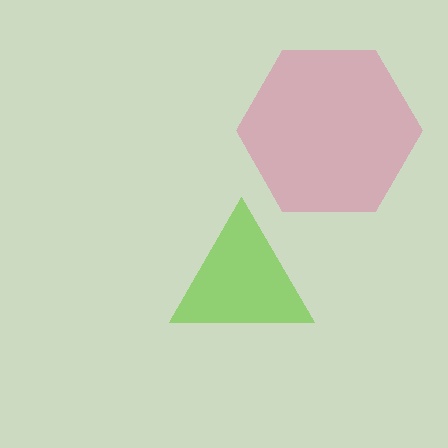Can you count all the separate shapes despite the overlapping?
Yes, there are 2 separate shapes.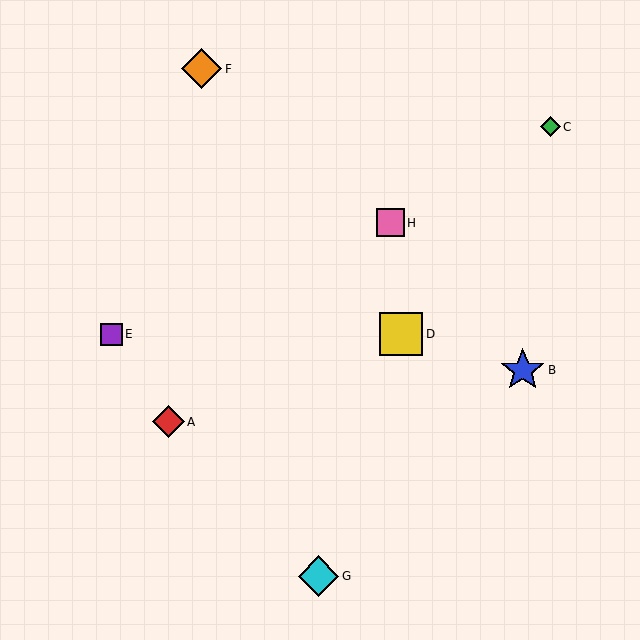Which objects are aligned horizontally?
Objects D, E are aligned horizontally.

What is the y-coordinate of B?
Object B is at y≈370.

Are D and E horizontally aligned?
Yes, both are at y≈334.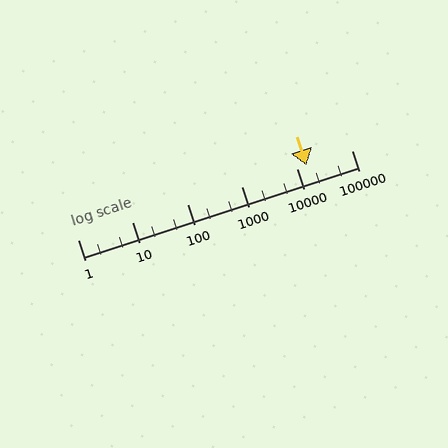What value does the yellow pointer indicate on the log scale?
The pointer indicates approximately 15000.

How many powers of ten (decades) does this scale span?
The scale spans 5 decades, from 1 to 100000.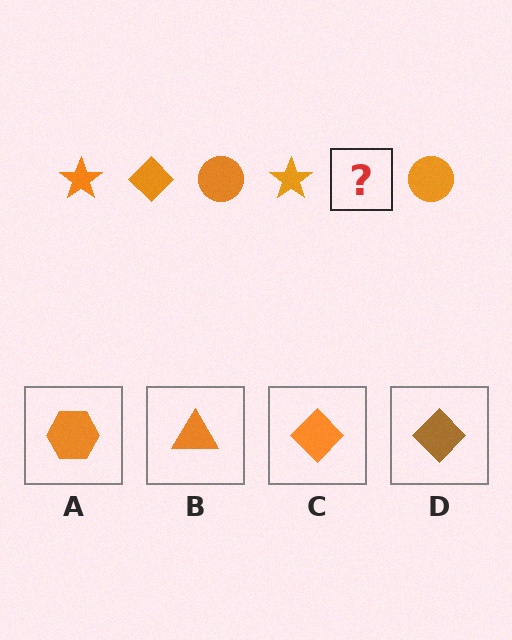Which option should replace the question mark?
Option C.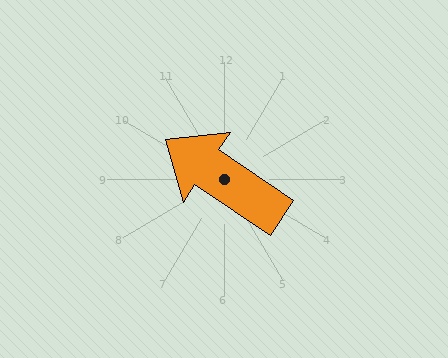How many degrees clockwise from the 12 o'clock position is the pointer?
Approximately 304 degrees.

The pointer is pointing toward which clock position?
Roughly 10 o'clock.